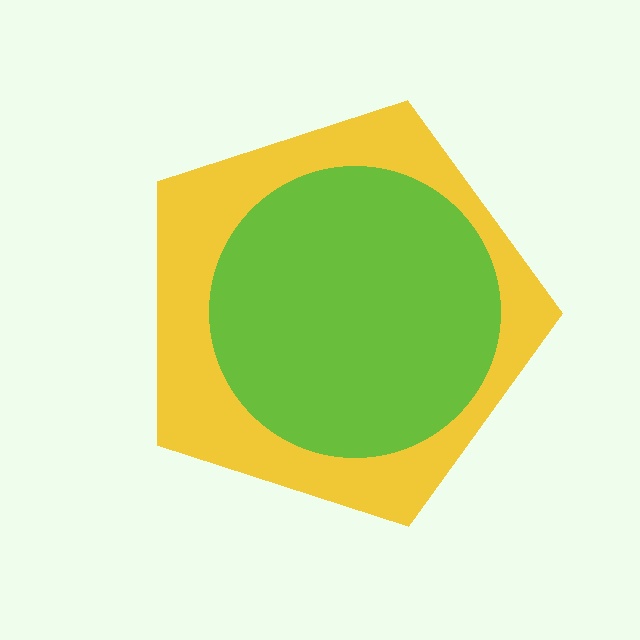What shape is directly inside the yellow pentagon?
The lime circle.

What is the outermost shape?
The yellow pentagon.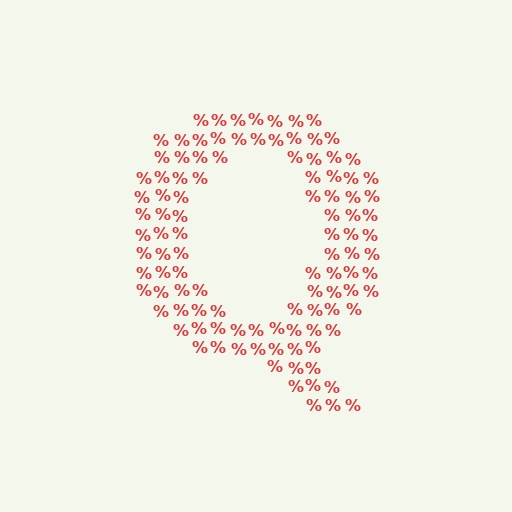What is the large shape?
The large shape is the letter Q.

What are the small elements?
The small elements are percent signs.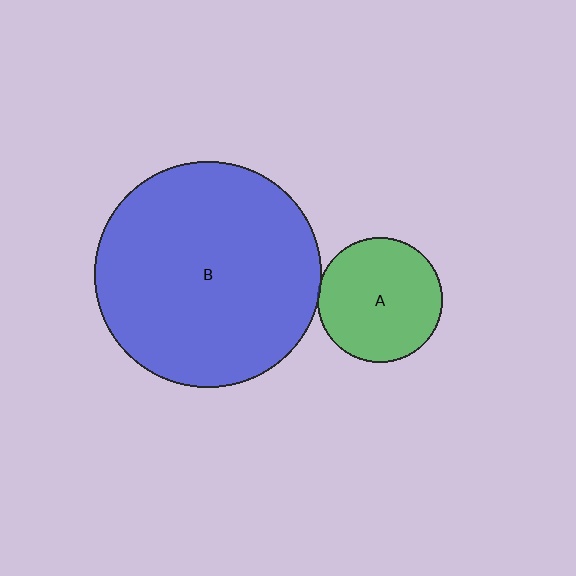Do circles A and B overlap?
Yes.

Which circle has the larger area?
Circle B (blue).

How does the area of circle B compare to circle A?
Approximately 3.3 times.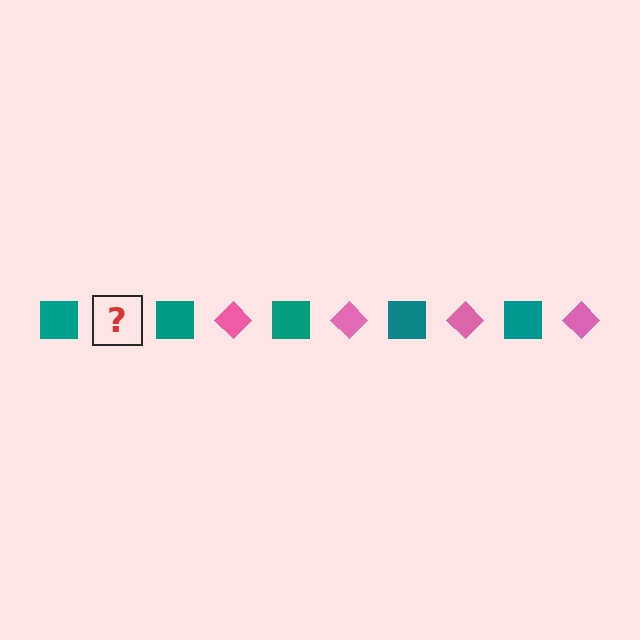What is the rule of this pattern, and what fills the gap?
The rule is that the pattern alternates between teal square and pink diamond. The gap should be filled with a pink diamond.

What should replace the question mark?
The question mark should be replaced with a pink diamond.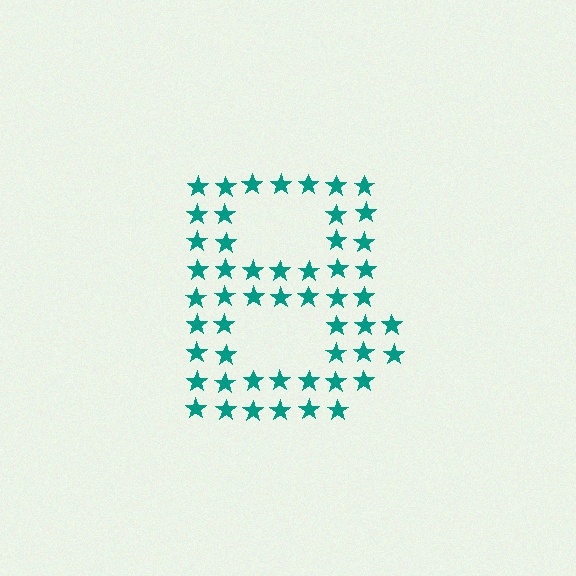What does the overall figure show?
The overall figure shows the letter B.